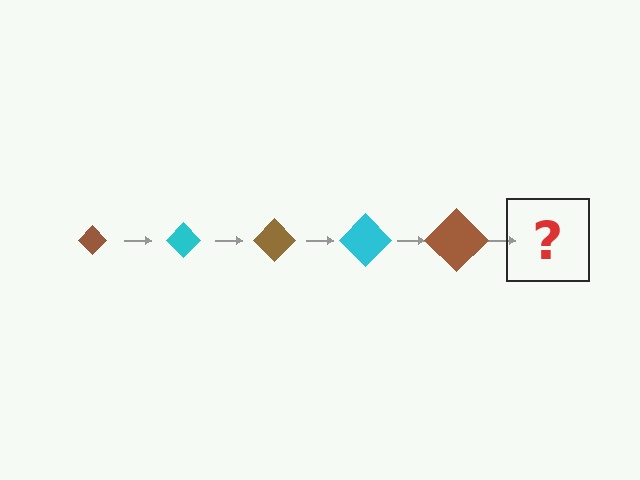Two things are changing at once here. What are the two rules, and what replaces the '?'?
The two rules are that the diamond grows larger each step and the color cycles through brown and cyan. The '?' should be a cyan diamond, larger than the previous one.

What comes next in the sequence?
The next element should be a cyan diamond, larger than the previous one.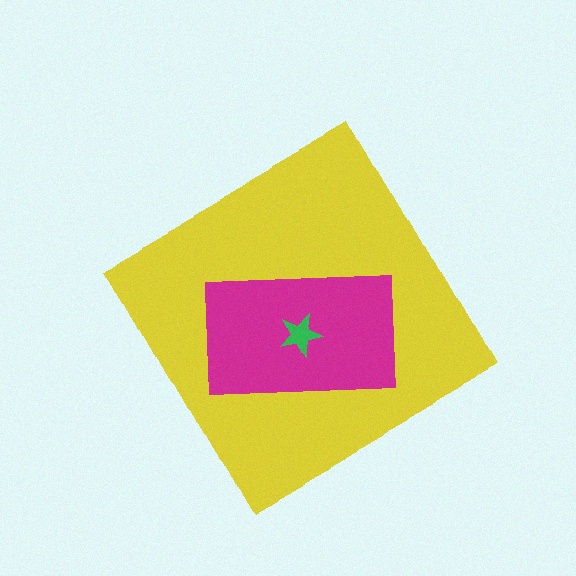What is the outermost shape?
The yellow diamond.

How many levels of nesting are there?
3.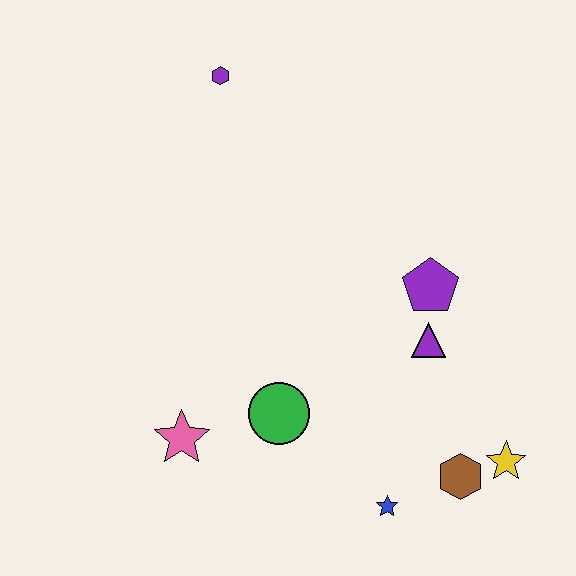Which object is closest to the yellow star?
The brown hexagon is closest to the yellow star.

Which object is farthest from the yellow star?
The purple hexagon is farthest from the yellow star.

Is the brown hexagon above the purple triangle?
No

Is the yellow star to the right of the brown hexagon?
Yes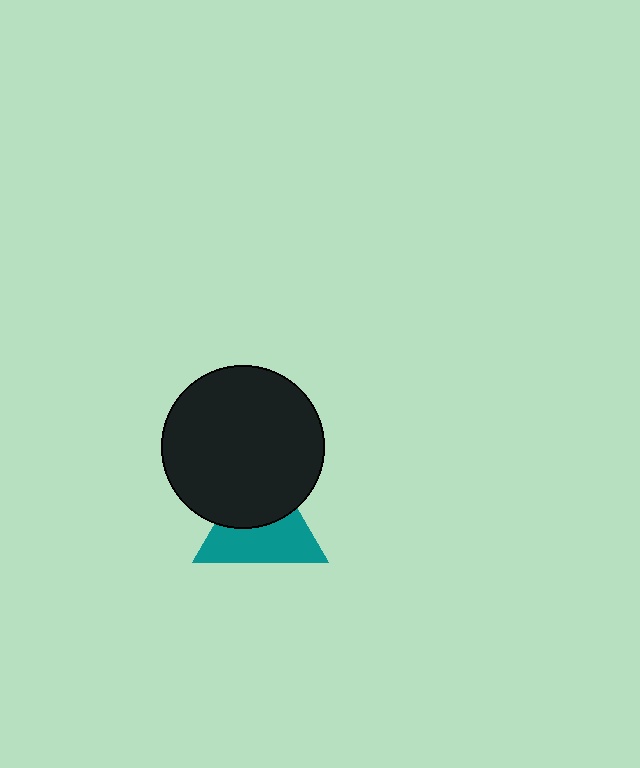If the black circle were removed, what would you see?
You would see the complete teal triangle.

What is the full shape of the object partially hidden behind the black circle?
The partially hidden object is a teal triangle.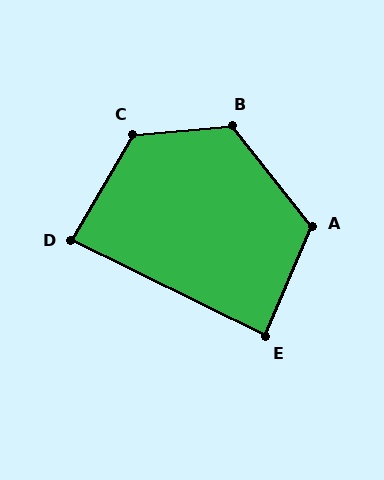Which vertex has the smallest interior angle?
D, at approximately 86 degrees.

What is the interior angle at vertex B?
Approximately 123 degrees (obtuse).